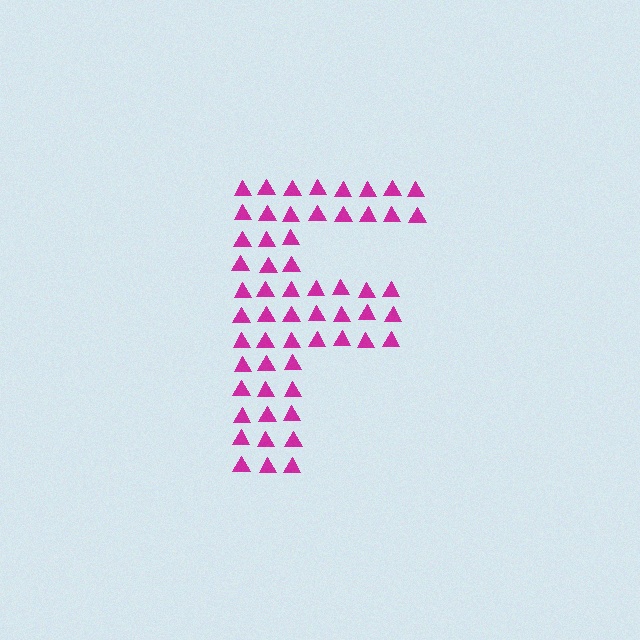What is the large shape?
The large shape is the letter F.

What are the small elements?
The small elements are triangles.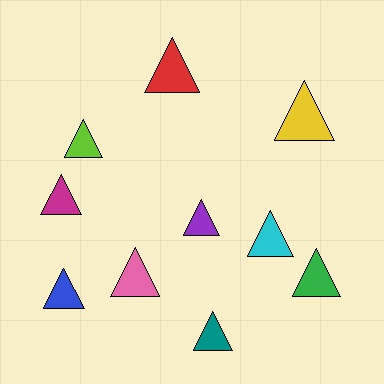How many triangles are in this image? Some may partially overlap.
There are 10 triangles.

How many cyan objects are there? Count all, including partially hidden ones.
There is 1 cyan object.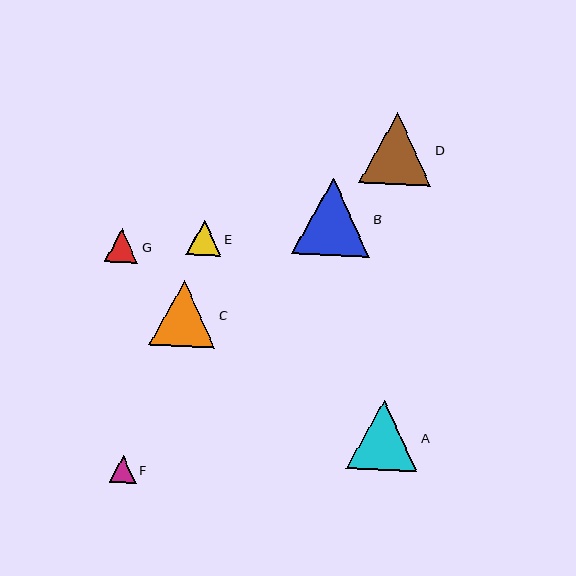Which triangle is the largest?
Triangle B is the largest with a size of approximately 77 pixels.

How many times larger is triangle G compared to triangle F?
Triangle G is approximately 1.3 times the size of triangle F.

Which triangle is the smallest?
Triangle F is the smallest with a size of approximately 27 pixels.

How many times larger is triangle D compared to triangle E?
Triangle D is approximately 2.1 times the size of triangle E.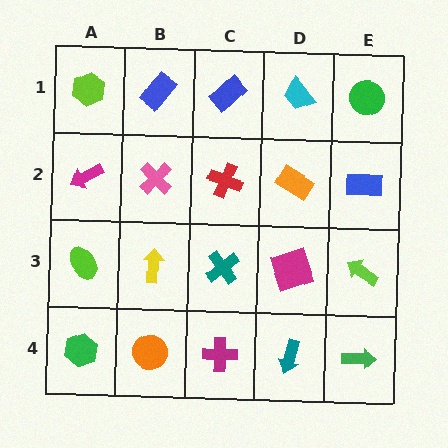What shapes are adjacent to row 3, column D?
An orange rectangle (row 2, column D), a teal arrow (row 4, column D), a teal cross (row 3, column C), a lime arrow (row 3, column E).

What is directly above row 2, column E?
A green circle.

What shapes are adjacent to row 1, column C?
A red cross (row 2, column C), a blue rectangle (row 1, column B), a cyan trapezoid (row 1, column D).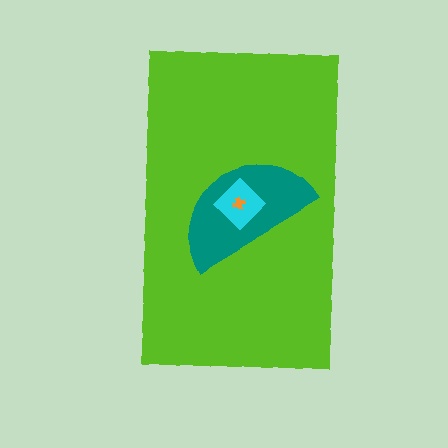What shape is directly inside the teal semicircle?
The cyan diamond.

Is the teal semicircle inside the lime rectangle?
Yes.